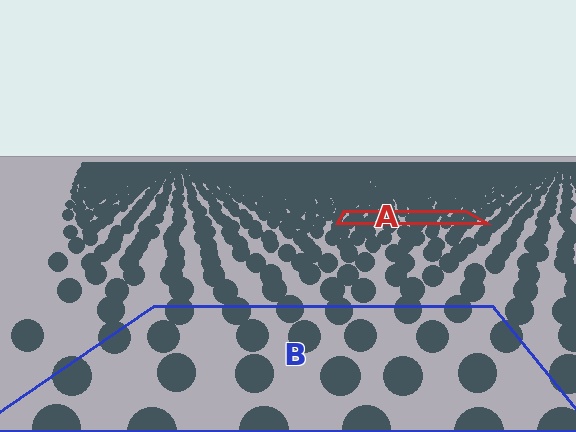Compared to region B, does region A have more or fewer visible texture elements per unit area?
Region A has more texture elements per unit area — they are packed more densely because it is farther away.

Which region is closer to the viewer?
Region B is closer. The texture elements there are larger and more spread out.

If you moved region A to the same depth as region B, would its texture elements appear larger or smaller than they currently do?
They would appear larger. At a closer depth, the same texture elements are projected at a bigger on-screen size.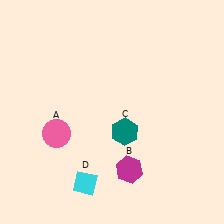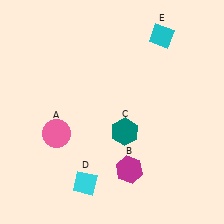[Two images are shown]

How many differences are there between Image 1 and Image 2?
There is 1 difference between the two images.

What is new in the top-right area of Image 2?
A cyan diamond (E) was added in the top-right area of Image 2.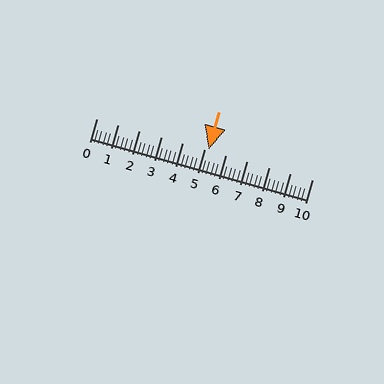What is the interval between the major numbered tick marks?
The major tick marks are spaced 1 units apart.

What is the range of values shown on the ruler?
The ruler shows values from 0 to 10.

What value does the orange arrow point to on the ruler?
The orange arrow points to approximately 5.2.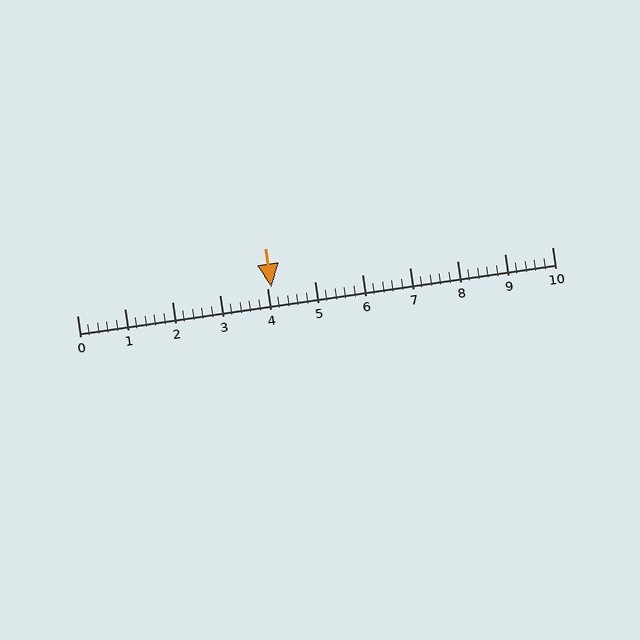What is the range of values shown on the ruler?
The ruler shows values from 0 to 10.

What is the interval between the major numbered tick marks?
The major tick marks are spaced 1 units apart.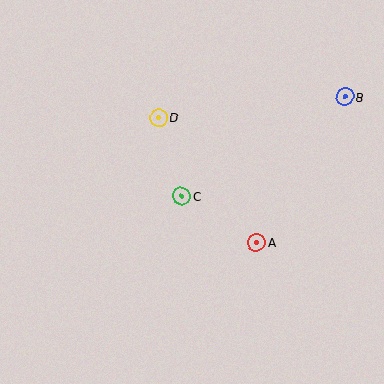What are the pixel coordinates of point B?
Point B is at (345, 97).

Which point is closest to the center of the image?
Point C at (182, 196) is closest to the center.